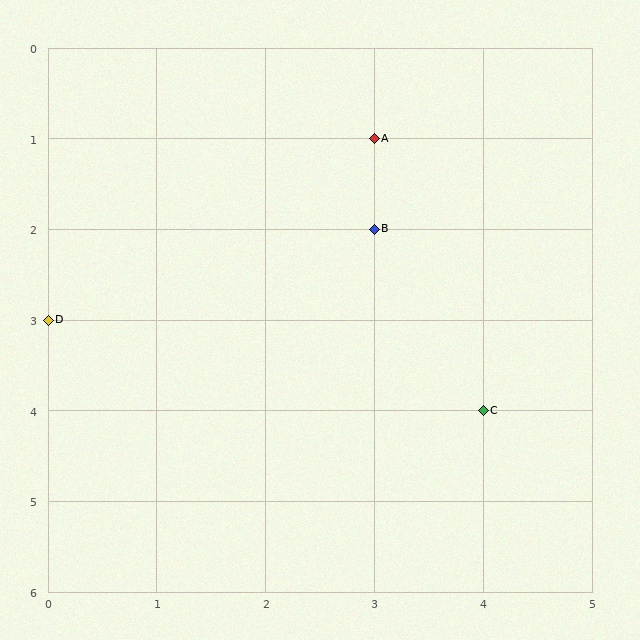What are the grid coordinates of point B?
Point B is at grid coordinates (3, 2).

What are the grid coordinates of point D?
Point D is at grid coordinates (0, 3).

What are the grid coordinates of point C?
Point C is at grid coordinates (4, 4).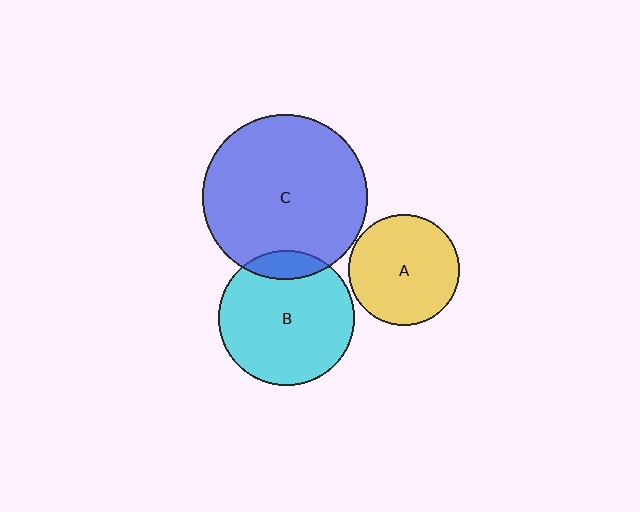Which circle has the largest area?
Circle C (blue).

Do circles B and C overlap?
Yes.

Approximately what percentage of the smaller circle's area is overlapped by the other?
Approximately 10%.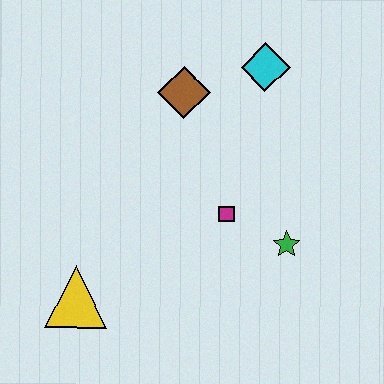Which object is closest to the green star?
The magenta square is closest to the green star.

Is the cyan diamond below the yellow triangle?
No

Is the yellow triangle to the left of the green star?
Yes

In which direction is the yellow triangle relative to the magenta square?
The yellow triangle is to the left of the magenta square.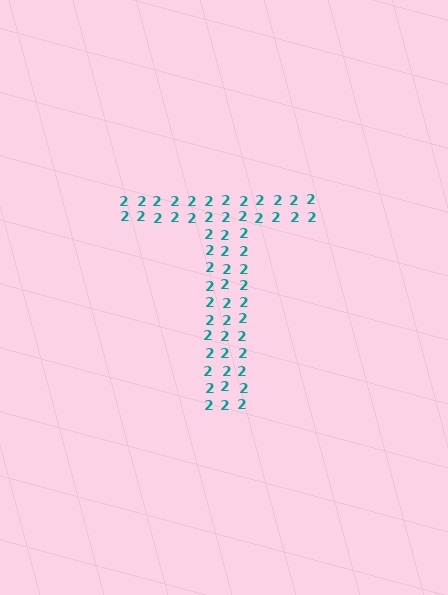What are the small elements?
The small elements are digit 2's.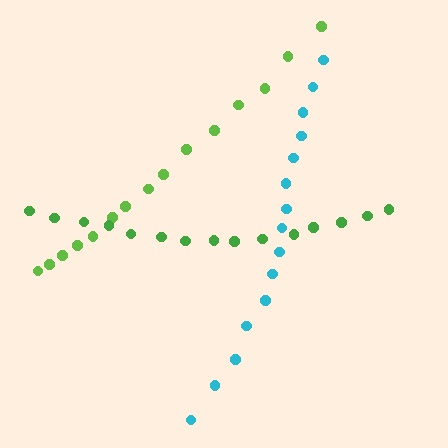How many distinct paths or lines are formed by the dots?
There are 3 distinct paths.